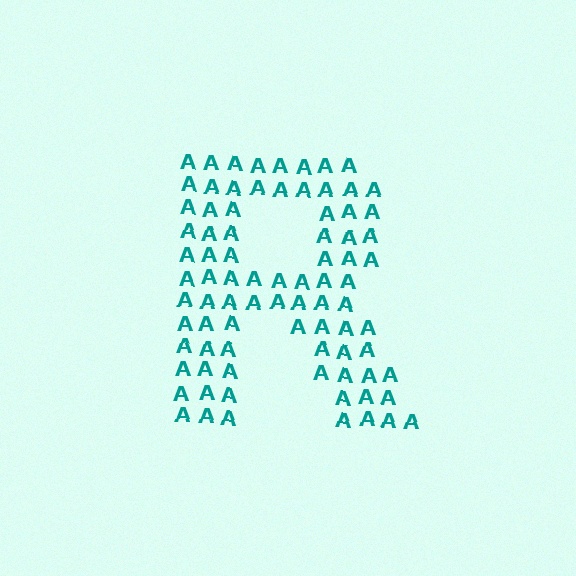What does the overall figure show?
The overall figure shows the letter R.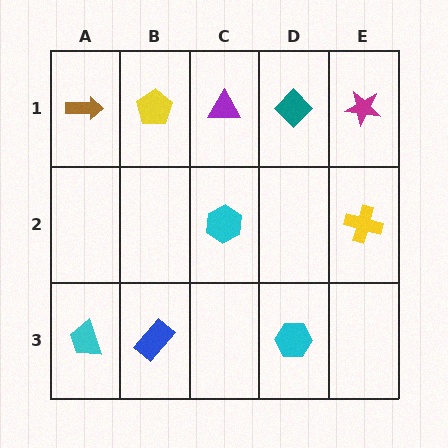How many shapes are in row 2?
2 shapes.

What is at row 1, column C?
A purple triangle.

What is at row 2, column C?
A cyan hexagon.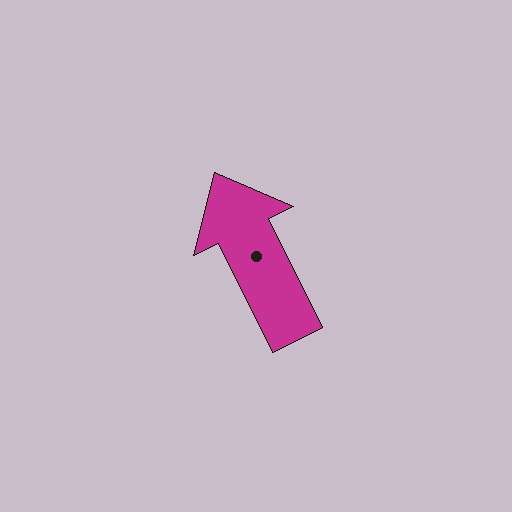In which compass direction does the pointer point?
Northwest.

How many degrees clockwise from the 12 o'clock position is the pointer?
Approximately 334 degrees.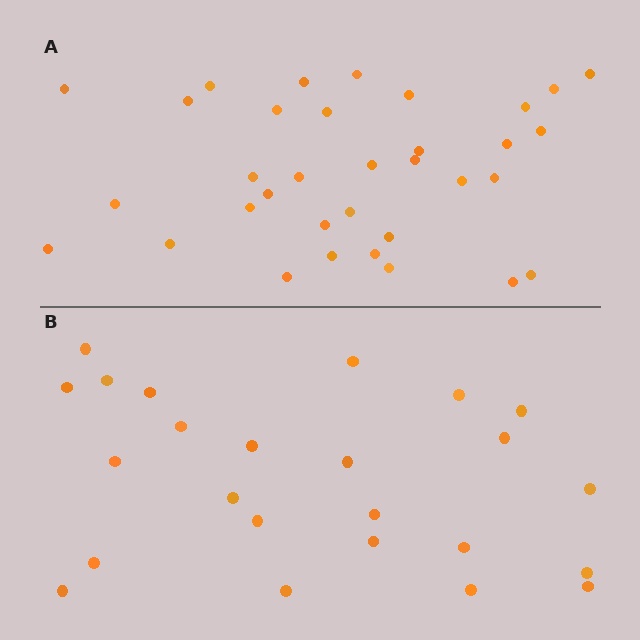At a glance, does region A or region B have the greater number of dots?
Region A (the top region) has more dots.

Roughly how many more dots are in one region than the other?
Region A has roughly 10 or so more dots than region B.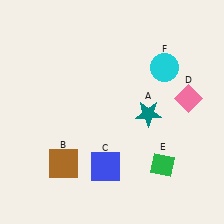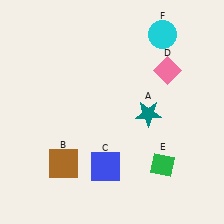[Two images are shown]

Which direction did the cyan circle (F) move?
The cyan circle (F) moved up.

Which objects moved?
The objects that moved are: the pink diamond (D), the cyan circle (F).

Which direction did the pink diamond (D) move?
The pink diamond (D) moved up.